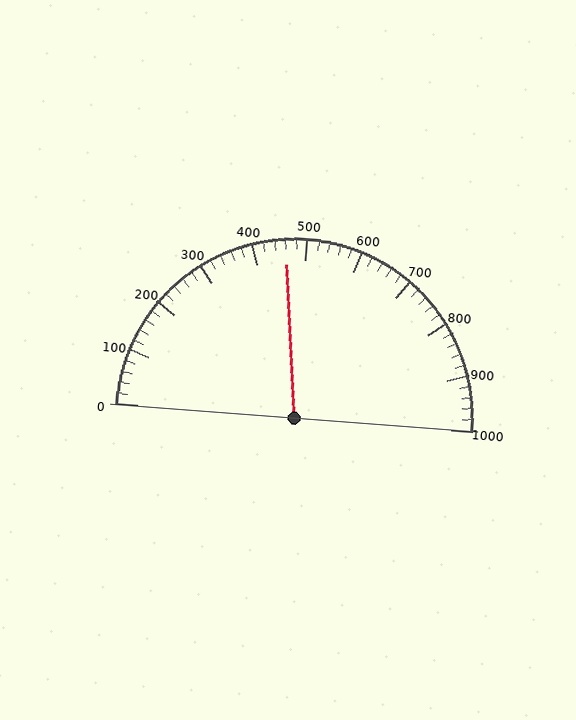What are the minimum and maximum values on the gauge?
The gauge ranges from 0 to 1000.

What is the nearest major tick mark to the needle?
The nearest major tick mark is 500.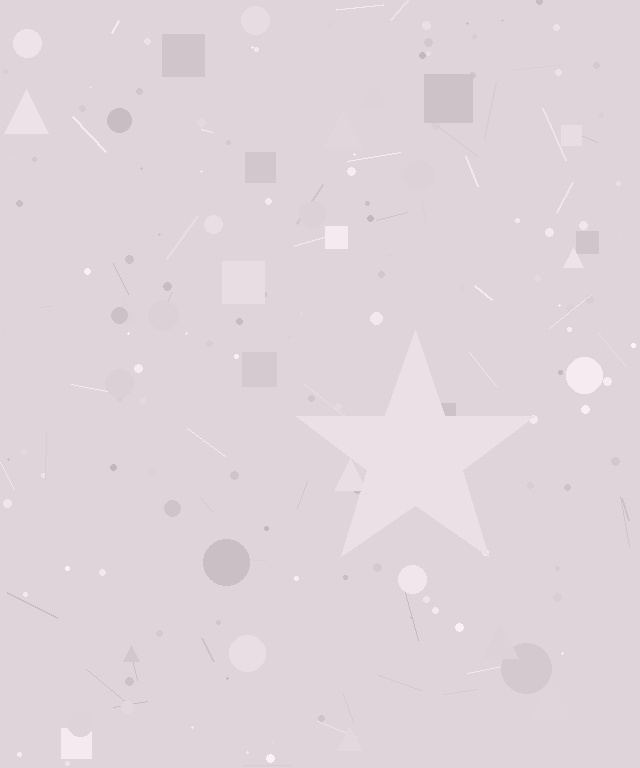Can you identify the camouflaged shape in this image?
The camouflaged shape is a star.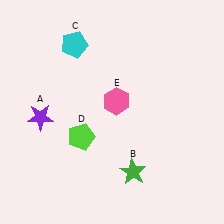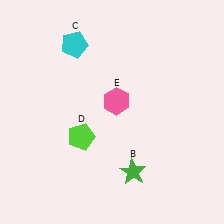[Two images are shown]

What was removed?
The purple star (A) was removed in Image 2.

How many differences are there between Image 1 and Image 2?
There is 1 difference between the two images.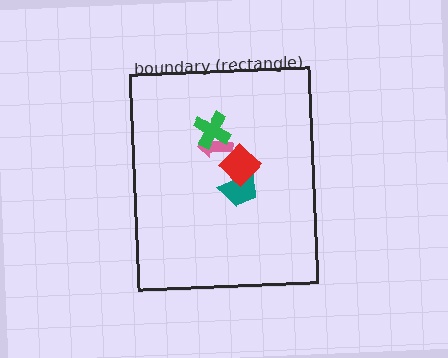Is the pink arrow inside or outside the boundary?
Inside.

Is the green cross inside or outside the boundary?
Inside.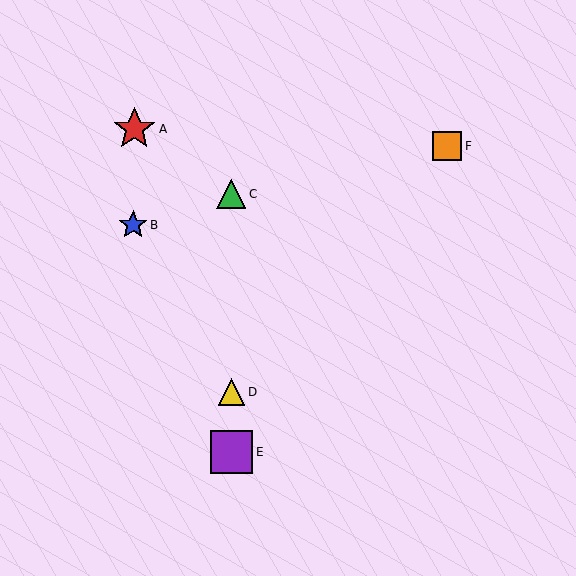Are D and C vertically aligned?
Yes, both are at x≈231.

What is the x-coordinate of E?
Object E is at x≈231.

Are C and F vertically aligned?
No, C is at x≈231 and F is at x≈447.